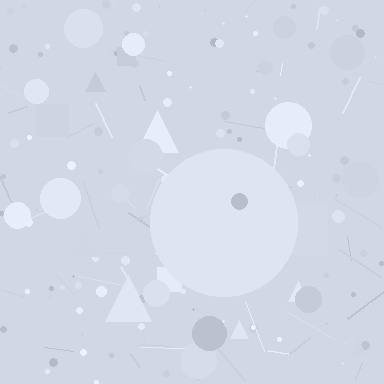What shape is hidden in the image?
A circle is hidden in the image.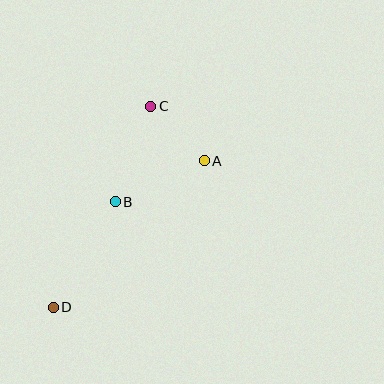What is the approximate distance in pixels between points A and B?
The distance between A and B is approximately 98 pixels.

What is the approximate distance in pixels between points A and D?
The distance between A and D is approximately 210 pixels.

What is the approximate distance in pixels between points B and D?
The distance between B and D is approximately 122 pixels.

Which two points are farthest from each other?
Points C and D are farthest from each other.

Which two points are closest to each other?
Points A and C are closest to each other.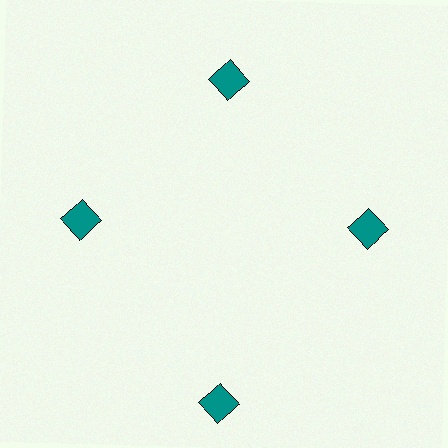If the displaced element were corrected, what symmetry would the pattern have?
It would have 4-fold rotational symmetry — the pattern would map onto itself every 90 degrees.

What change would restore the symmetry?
The symmetry would be restored by moving it inward, back onto the ring so that all 4 squares sit at equal angles and equal distance from the center.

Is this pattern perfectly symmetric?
No. The 4 teal squares are arranged in a ring, but one element near the 6 o'clock position is pushed outward from the center, breaking the 4-fold rotational symmetry.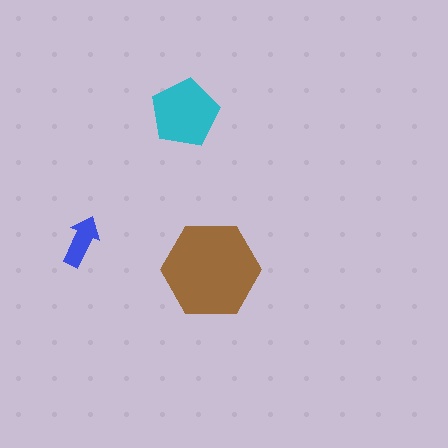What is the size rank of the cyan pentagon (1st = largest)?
2nd.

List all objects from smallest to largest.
The blue arrow, the cyan pentagon, the brown hexagon.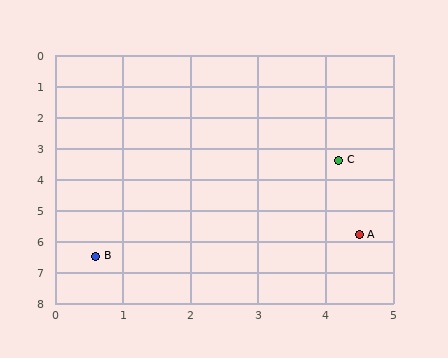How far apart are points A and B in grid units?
Points A and B are about 4.0 grid units apart.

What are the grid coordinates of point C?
Point C is at approximately (4.2, 3.4).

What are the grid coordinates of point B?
Point B is at approximately (0.6, 6.5).